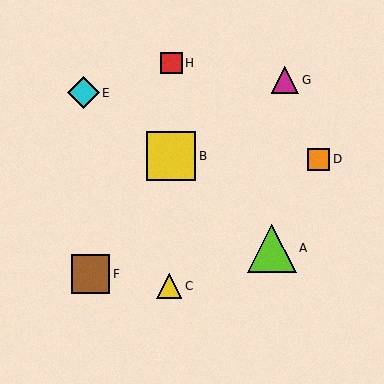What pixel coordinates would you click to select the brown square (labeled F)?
Click at (91, 274) to select the brown square F.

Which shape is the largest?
The yellow square (labeled B) is the largest.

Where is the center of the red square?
The center of the red square is at (172, 63).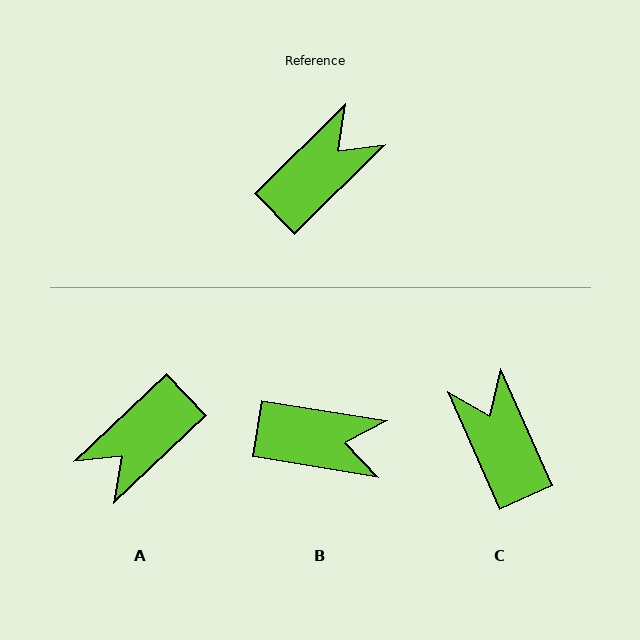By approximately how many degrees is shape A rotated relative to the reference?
Approximately 179 degrees counter-clockwise.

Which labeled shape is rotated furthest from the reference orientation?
A, about 179 degrees away.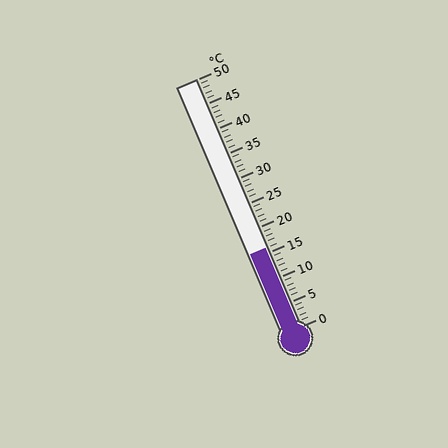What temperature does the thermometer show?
The thermometer shows approximately 16°C.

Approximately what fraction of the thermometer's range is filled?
The thermometer is filled to approximately 30% of its range.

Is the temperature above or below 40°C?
The temperature is below 40°C.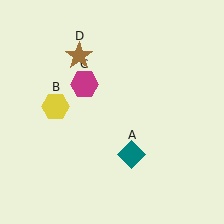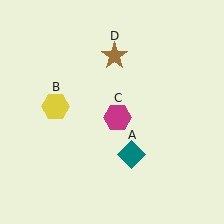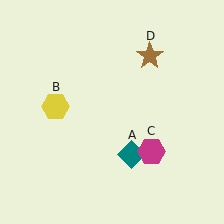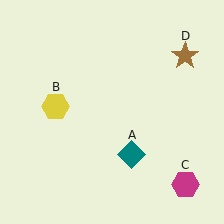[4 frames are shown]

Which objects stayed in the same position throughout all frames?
Teal diamond (object A) and yellow hexagon (object B) remained stationary.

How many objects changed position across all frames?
2 objects changed position: magenta hexagon (object C), brown star (object D).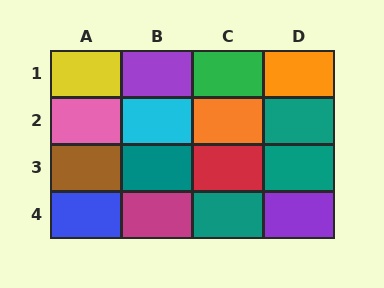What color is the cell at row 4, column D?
Purple.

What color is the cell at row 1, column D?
Orange.